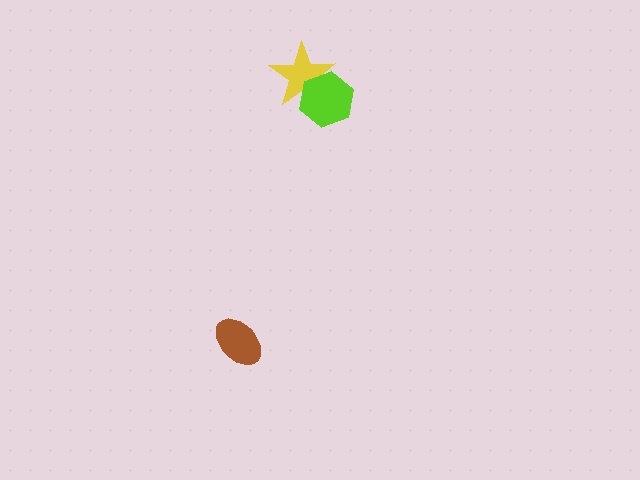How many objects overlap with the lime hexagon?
1 object overlaps with the lime hexagon.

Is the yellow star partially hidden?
Yes, it is partially covered by another shape.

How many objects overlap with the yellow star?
1 object overlaps with the yellow star.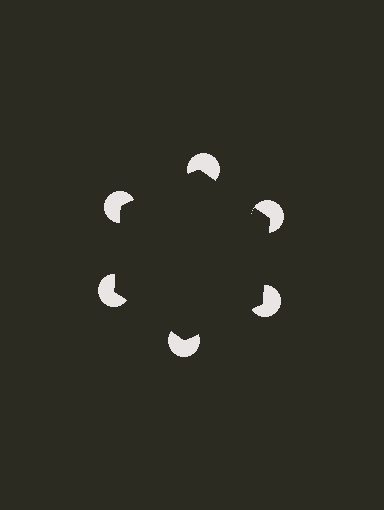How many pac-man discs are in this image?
There are 6 — one at each vertex of the illusory hexagon.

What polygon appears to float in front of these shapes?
An illusory hexagon — its edges are inferred from the aligned wedge cuts in the pac-man discs, not physically drawn.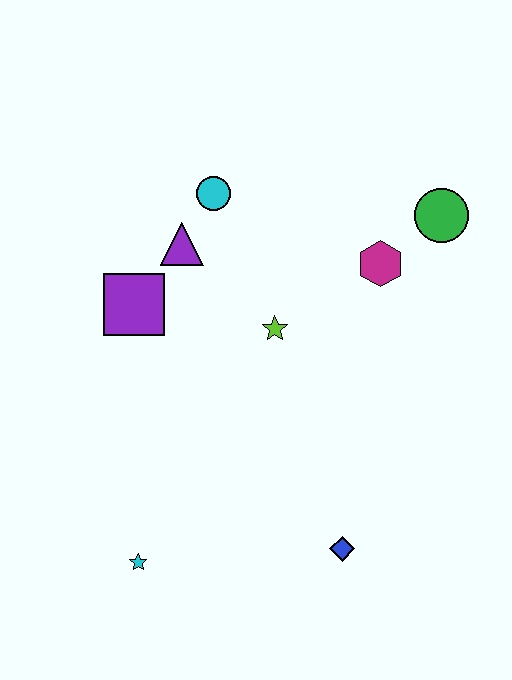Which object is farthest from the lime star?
The cyan star is farthest from the lime star.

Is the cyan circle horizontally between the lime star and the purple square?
Yes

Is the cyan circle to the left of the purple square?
No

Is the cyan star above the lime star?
No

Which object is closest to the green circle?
The magenta hexagon is closest to the green circle.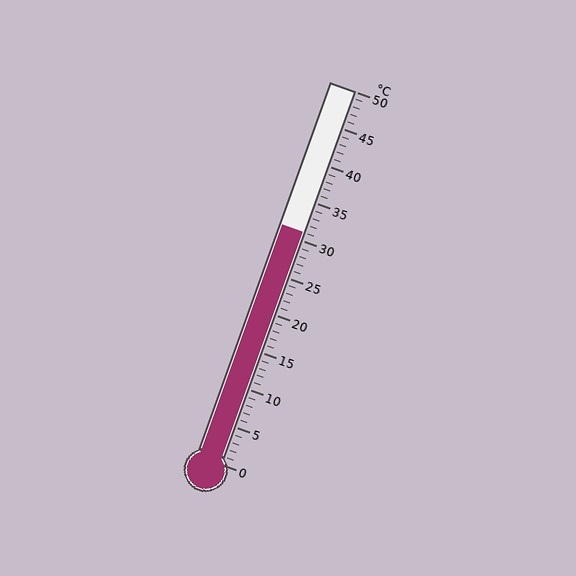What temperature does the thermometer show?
The thermometer shows approximately 31°C.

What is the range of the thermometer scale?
The thermometer scale ranges from 0°C to 50°C.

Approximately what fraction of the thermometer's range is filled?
The thermometer is filled to approximately 60% of its range.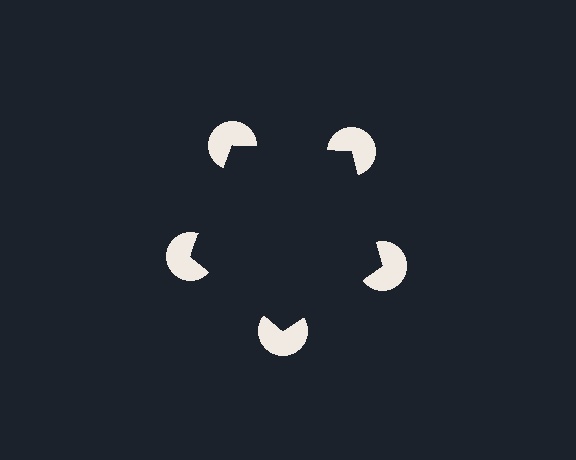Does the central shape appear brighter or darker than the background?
It typically appears slightly darker than the background, even though no actual brightness change is drawn.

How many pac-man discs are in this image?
There are 5 — one at each vertex of the illusory pentagon.